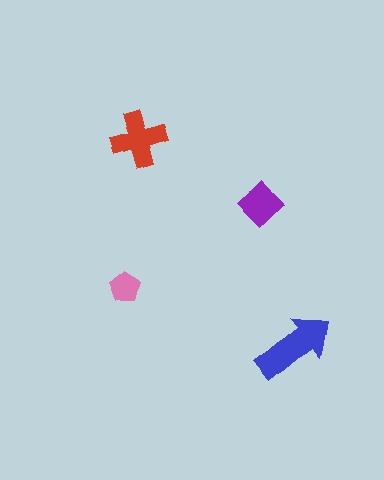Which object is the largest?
The blue arrow.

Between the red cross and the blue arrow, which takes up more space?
The blue arrow.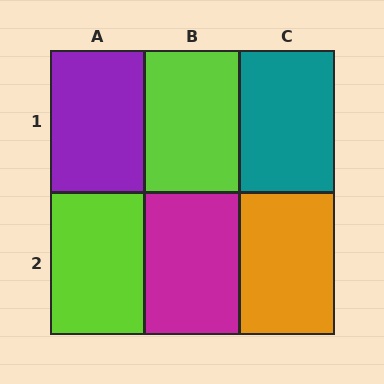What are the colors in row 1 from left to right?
Purple, lime, teal.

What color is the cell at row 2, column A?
Lime.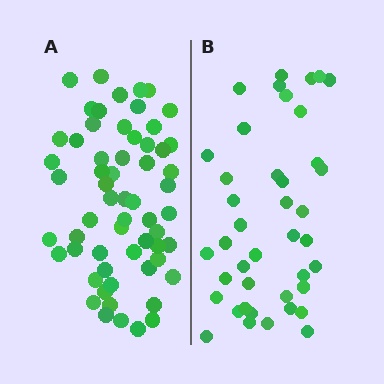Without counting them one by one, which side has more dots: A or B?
Region A (the left region) has more dots.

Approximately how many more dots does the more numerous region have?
Region A has approximately 20 more dots than region B.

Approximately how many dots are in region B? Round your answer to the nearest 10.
About 40 dots. (The exact count is 41, which rounds to 40.)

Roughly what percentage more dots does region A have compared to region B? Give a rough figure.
About 45% more.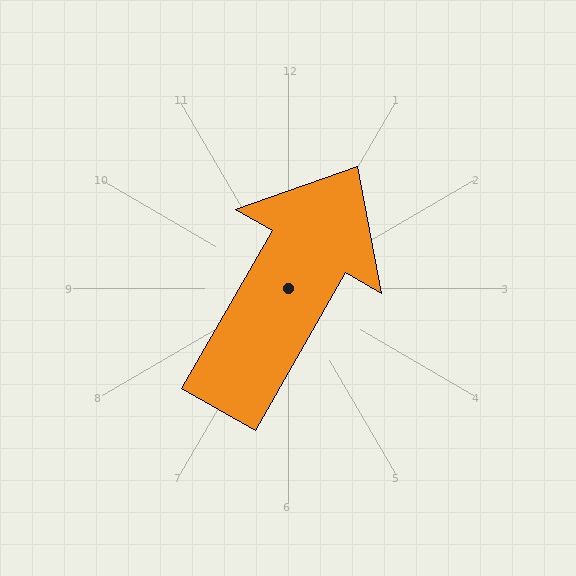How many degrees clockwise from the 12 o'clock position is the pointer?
Approximately 30 degrees.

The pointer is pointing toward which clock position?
Roughly 1 o'clock.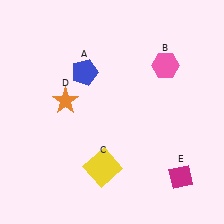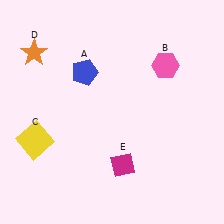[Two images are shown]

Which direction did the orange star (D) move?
The orange star (D) moved up.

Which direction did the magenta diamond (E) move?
The magenta diamond (E) moved left.